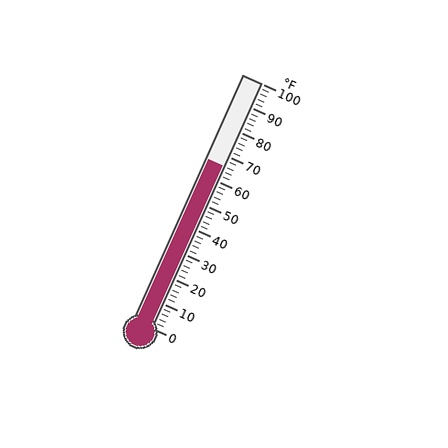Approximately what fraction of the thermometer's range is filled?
The thermometer is filled to approximately 65% of its range.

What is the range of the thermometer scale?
The thermometer scale ranges from 0°F to 100°F.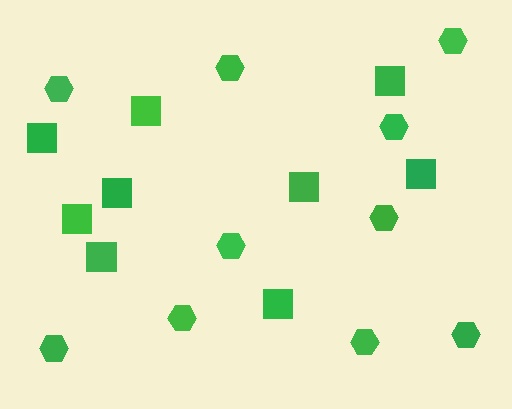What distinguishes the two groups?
There are 2 groups: one group of squares (9) and one group of hexagons (10).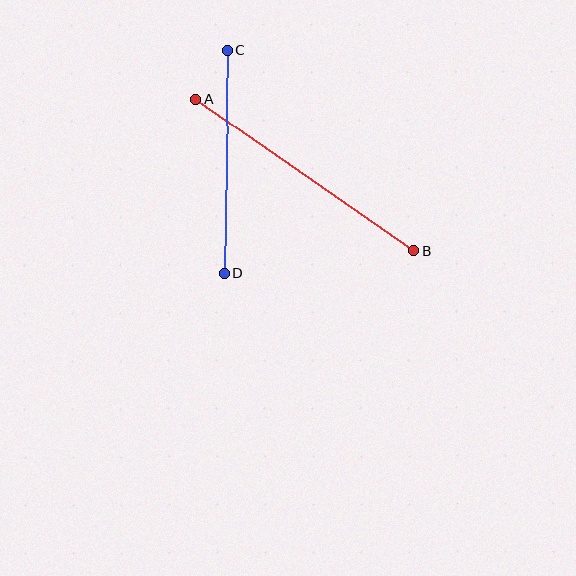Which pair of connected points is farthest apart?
Points A and B are farthest apart.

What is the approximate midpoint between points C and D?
The midpoint is at approximately (226, 162) pixels.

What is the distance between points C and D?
The distance is approximately 223 pixels.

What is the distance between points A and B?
The distance is approximately 265 pixels.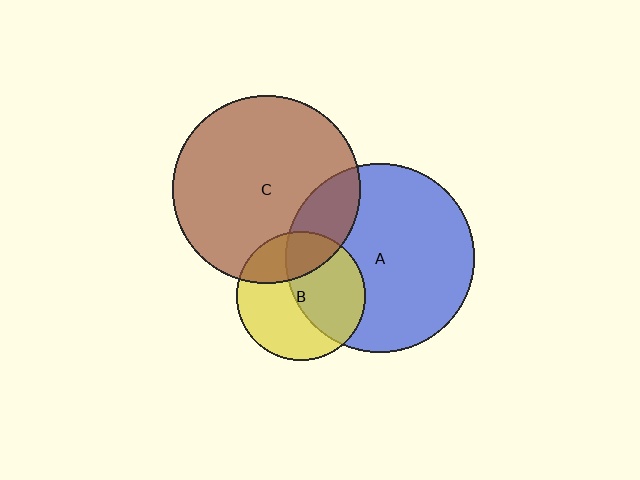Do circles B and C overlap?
Yes.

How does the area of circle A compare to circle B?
Approximately 2.2 times.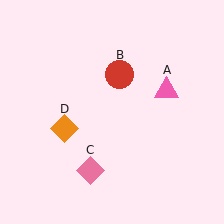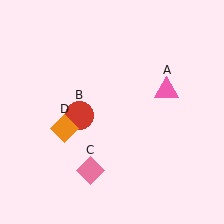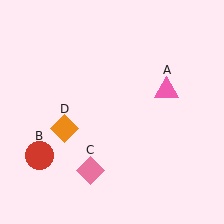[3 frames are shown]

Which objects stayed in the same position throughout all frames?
Pink triangle (object A) and pink diamond (object C) and orange diamond (object D) remained stationary.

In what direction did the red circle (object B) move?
The red circle (object B) moved down and to the left.